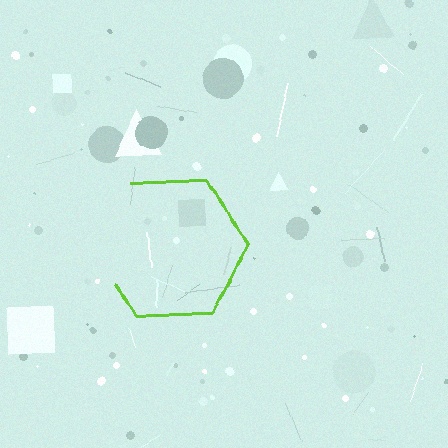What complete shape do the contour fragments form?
The contour fragments form a hexagon.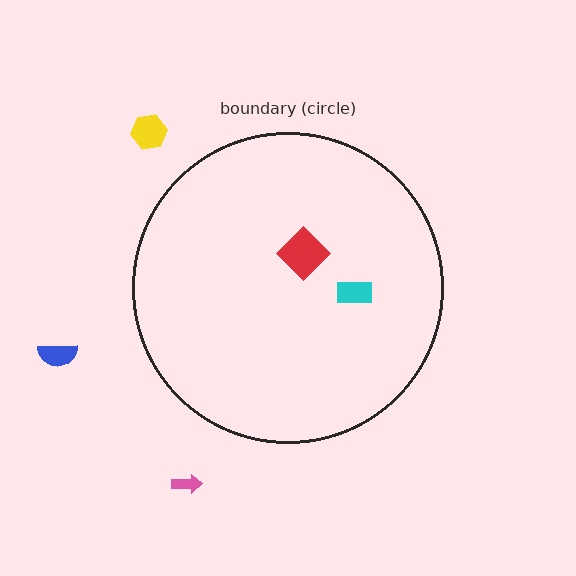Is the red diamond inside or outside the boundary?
Inside.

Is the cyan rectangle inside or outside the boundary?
Inside.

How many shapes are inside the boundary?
2 inside, 3 outside.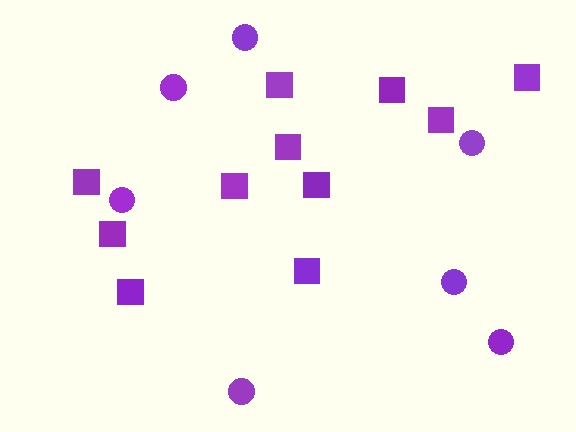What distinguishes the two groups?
There are 2 groups: one group of squares (11) and one group of circles (7).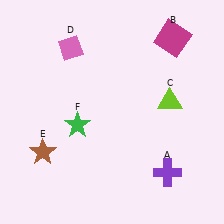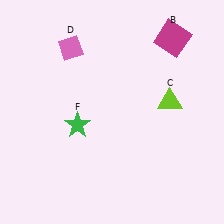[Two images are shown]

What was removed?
The brown star (E), the purple cross (A) were removed in Image 2.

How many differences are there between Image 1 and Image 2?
There are 2 differences between the two images.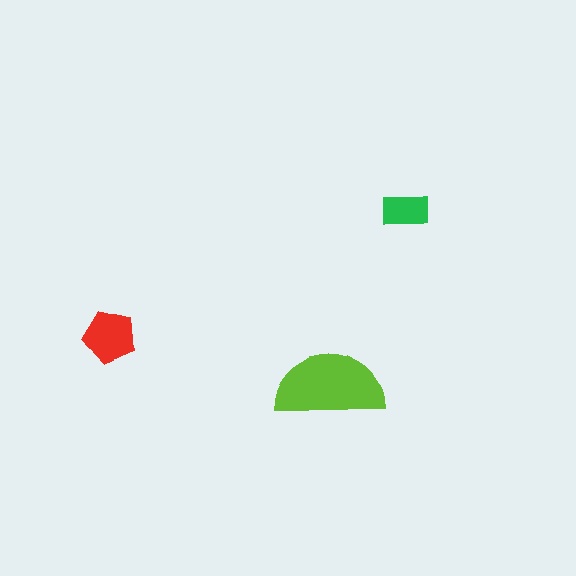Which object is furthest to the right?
The green rectangle is rightmost.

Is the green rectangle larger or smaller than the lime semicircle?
Smaller.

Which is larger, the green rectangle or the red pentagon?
The red pentagon.